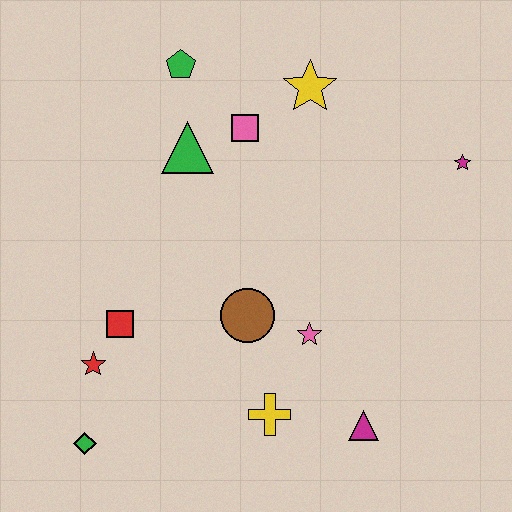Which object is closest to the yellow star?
The pink square is closest to the yellow star.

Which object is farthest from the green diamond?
The magenta star is farthest from the green diamond.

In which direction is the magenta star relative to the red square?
The magenta star is to the right of the red square.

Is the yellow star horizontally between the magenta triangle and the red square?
Yes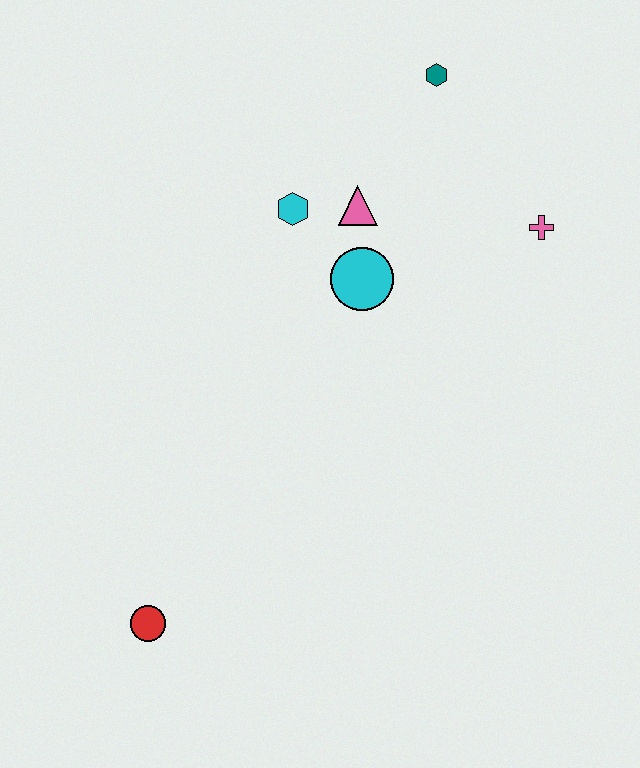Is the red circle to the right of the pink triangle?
No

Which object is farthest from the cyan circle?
The red circle is farthest from the cyan circle.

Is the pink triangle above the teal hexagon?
No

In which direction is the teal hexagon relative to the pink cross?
The teal hexagon is above the pink cross.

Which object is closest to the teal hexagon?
The pink triangle is closest to the teal hexagon.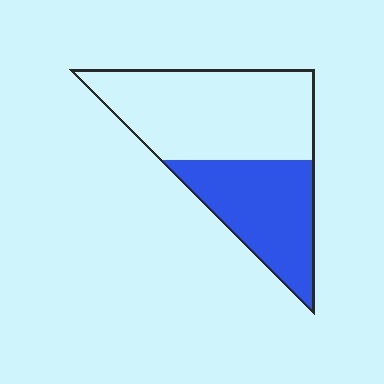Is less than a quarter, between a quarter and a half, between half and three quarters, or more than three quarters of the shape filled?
Between a quarter and a half.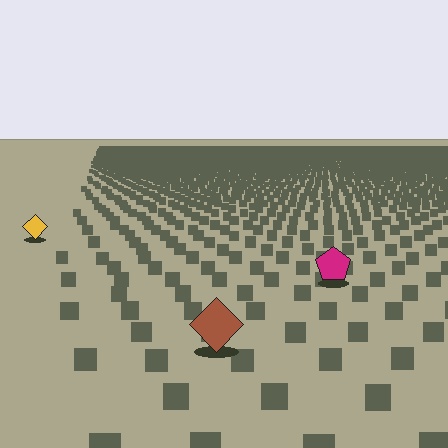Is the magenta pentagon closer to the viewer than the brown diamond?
No. The brown diamond is closer — you can tell from the texture gradient: the ground texture is coarser near it.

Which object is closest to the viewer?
The brown diamond is closest. The texture marks near it are larger and more spread out.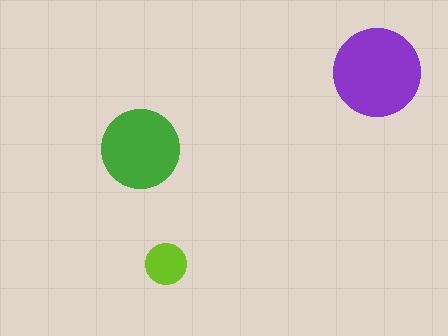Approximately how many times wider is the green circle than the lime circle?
About 2 times wider.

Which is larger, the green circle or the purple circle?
The purple one.